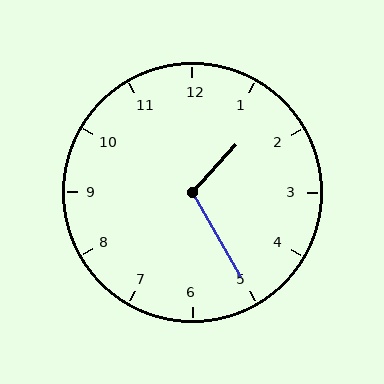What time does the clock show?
1:25.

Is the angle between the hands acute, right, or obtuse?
It is obtuse.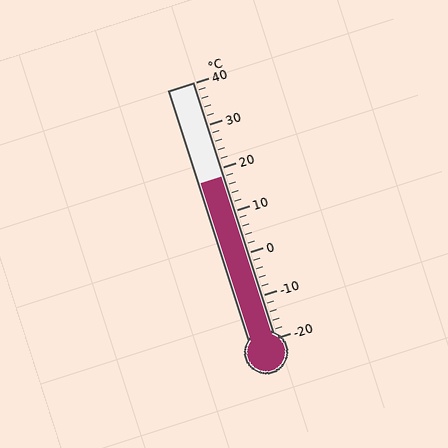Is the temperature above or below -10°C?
The temperature is above -10°C.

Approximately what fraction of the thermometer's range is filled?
The thermometer is filled to approximately 65% of its range.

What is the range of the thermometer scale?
The thermometer scale ranges from -20°C to 40°C.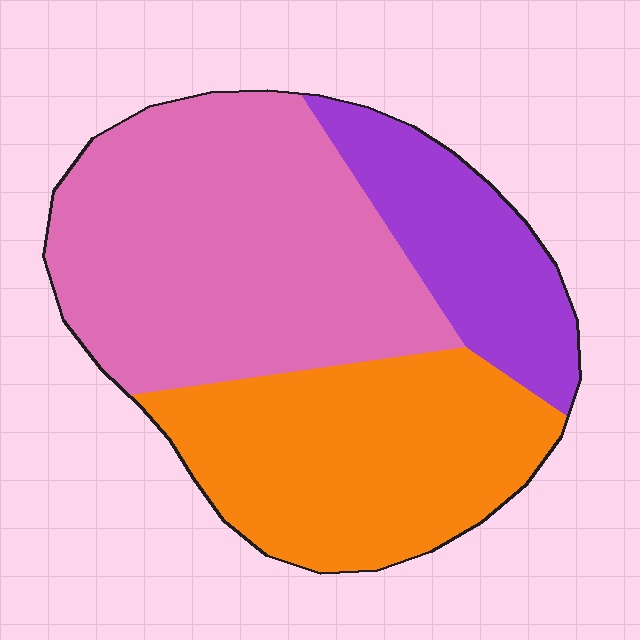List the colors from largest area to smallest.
From largest to smallest: pink, orange, purple.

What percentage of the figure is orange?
Orange takes up about one third (1/3) of the figure.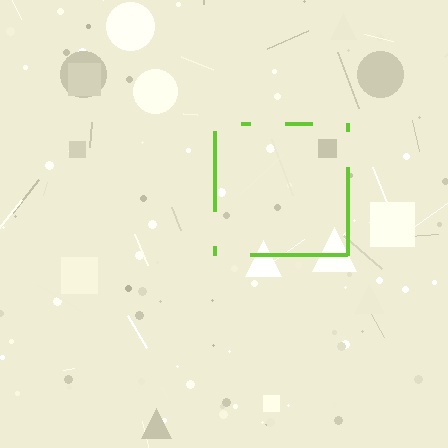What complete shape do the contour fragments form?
The contour fragments form a square.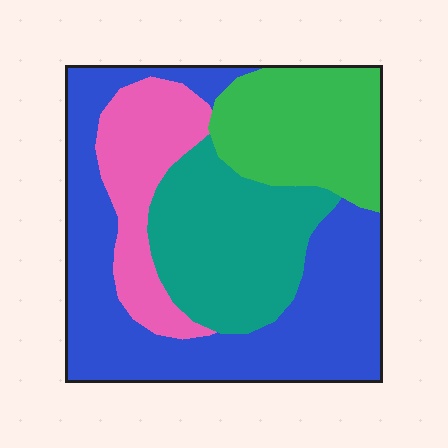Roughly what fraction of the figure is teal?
Teal covers 23% of the figure.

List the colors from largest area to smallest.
From largest to smallest: blue, teal, green, pink.